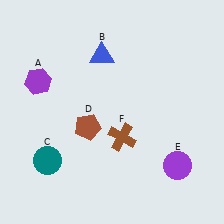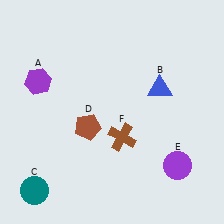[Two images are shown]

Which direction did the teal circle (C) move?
The teal circle (C) moved down.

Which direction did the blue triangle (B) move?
The blue triangle (B) moved right.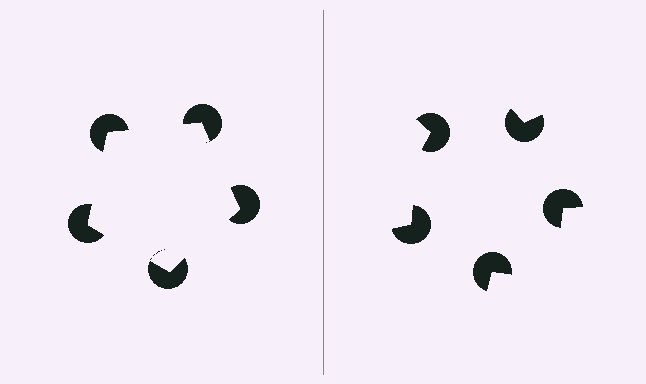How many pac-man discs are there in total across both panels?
10 — 5 on each side.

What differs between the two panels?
The pac-man discs are positioned identically on both sides; only the wedge orientations differ. On the left they align to a pentagon; on the right they are misaligned.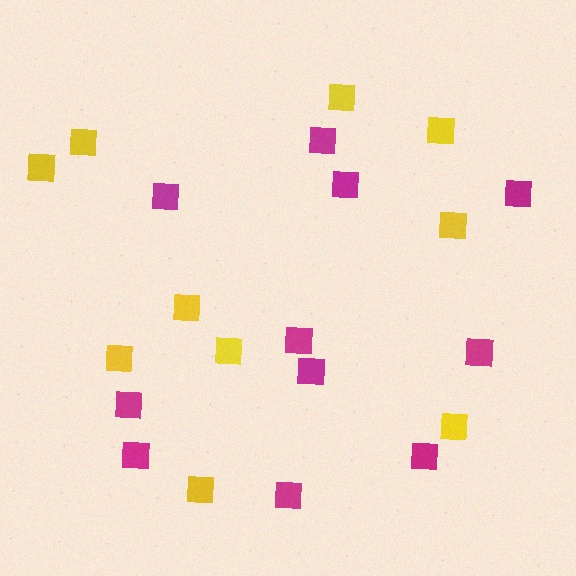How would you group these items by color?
There are 2 groups: one group of magenta squares (11) and one group of yellow squares (10).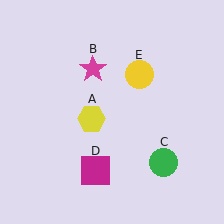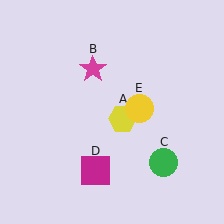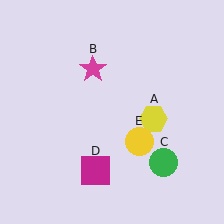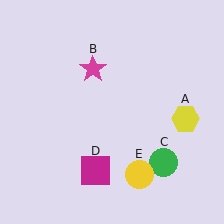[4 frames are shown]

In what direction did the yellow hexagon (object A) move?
The yellow hexagon (object A) moved right.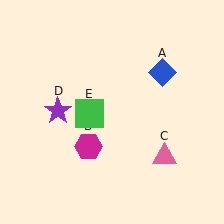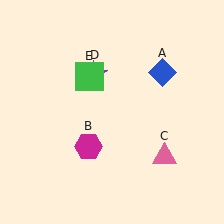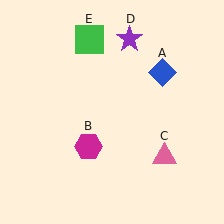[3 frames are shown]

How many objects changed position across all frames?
2 objects changed position: purple star (object D), green square (object E).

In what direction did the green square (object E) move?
The green square (object E) moved up.